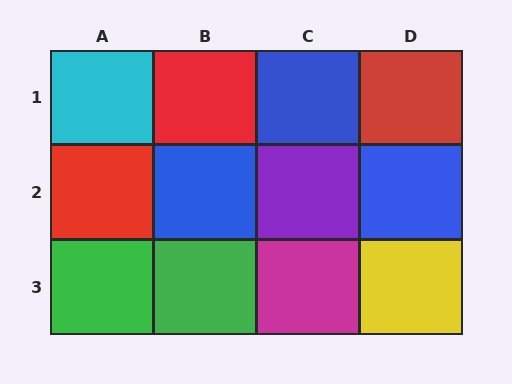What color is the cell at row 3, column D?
Yellow.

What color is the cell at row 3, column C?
Magenta.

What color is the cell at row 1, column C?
Blue.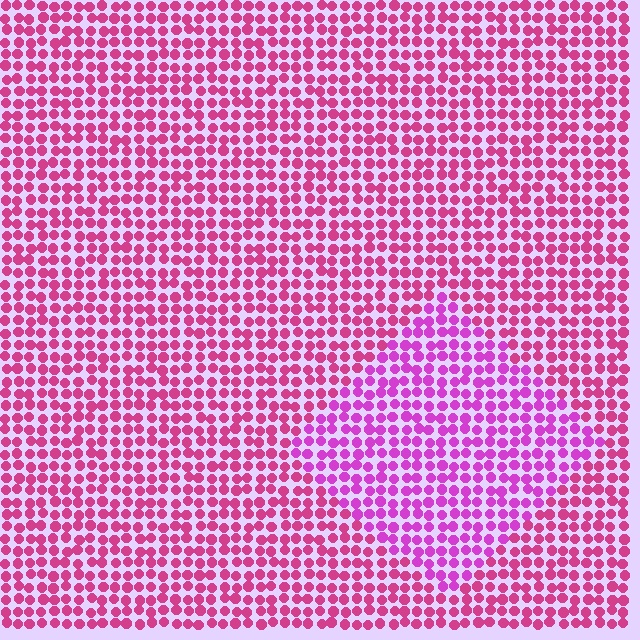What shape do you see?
I see a diamond.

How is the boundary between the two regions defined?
The boundary is defined purely by a slight shift in hue (about 27 degrees). Spacing, size, and orientation are identical on both sides.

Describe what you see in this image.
The image is filled with small magenta elements in a uniform arrangement. A diamond-shaped region is visible where the elements are tinted to a slightly different hue, forming a subtle color boundary.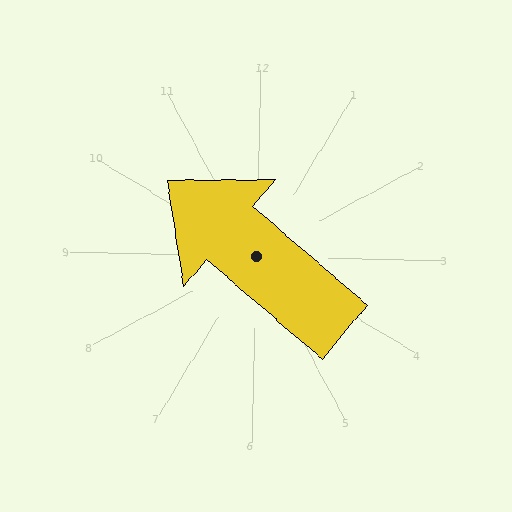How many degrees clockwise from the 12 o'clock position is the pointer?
Approximately 309 degrees.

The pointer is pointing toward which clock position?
Roughly 10 o'clock.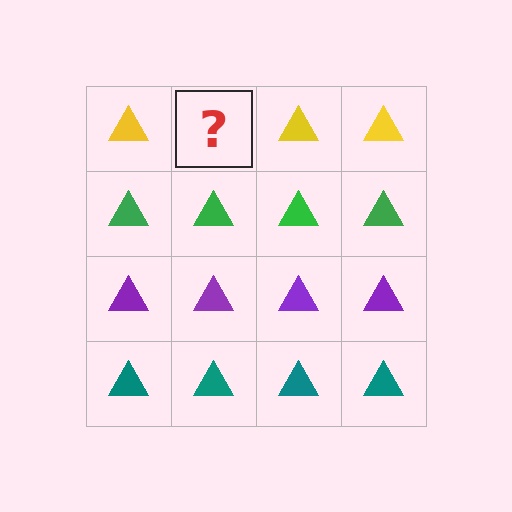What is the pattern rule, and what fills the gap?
The rule is that each row has a consistent color. The gap should be filled with a yellow triangle.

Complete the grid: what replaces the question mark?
The question mark should be replaced with a yellow triangle.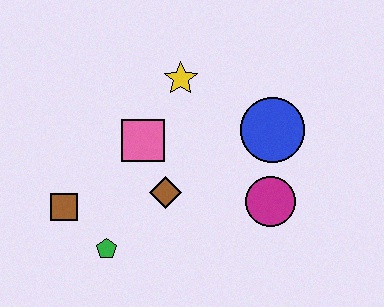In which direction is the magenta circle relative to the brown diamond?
The magenta circle is to the right of the brown diamond.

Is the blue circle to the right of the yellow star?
Yes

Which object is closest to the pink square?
The brown diamond is closest to the pink square.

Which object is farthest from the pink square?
The magenta circle is farthest from the pink square.